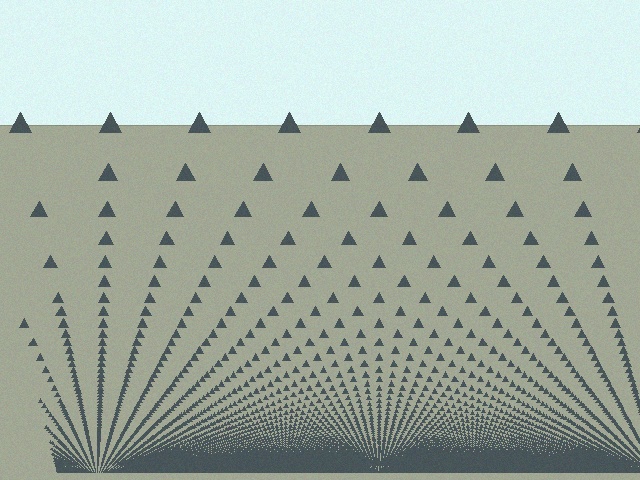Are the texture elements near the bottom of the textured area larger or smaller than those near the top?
Smaller. The gradient is inverted — elements near the bottom are smaller and denser.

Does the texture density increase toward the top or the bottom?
Density increases toward the bottom.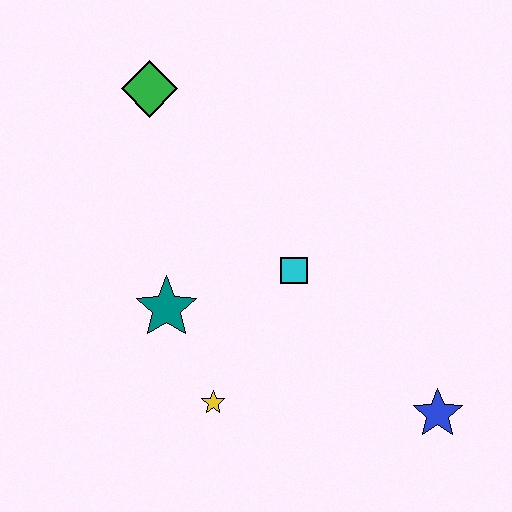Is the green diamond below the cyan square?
No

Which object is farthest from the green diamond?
The blue star is farthest from the green diamond.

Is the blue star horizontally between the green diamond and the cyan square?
No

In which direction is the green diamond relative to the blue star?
The green diamond is above the blue star.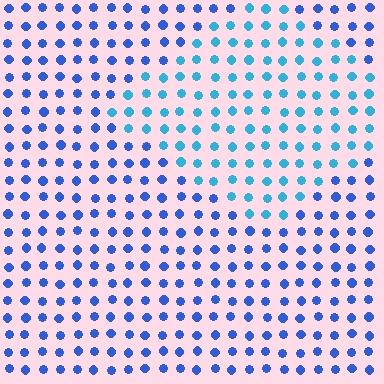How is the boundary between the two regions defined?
The boundary is defined purely by a slight shift in hue (about 30 degrees). Spacing, size, and orientation are identical on both sides.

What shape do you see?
I see a diamond.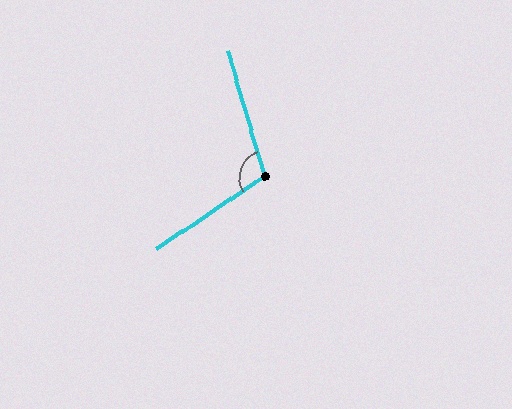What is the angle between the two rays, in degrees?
Approximately 107 degrees.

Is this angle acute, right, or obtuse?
It is obtuse.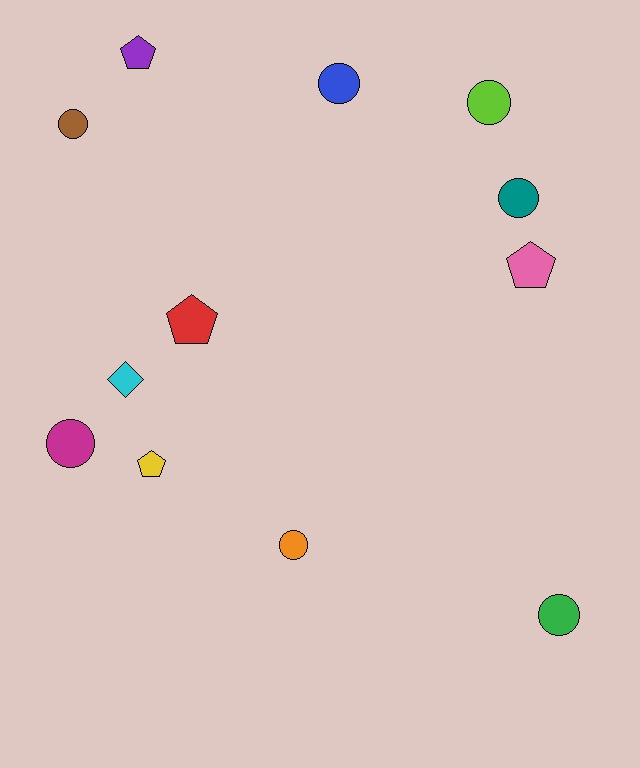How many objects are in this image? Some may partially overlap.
There are 12 objects.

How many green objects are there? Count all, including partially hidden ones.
There is 1 green object.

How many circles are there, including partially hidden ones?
There are 7 circles.